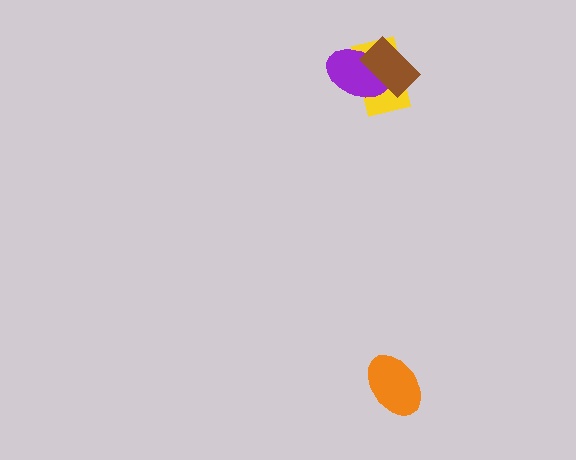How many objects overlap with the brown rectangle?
2 objects overlap with the brown rectangle.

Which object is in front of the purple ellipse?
The brown rectangle is in front of the purple ellipse.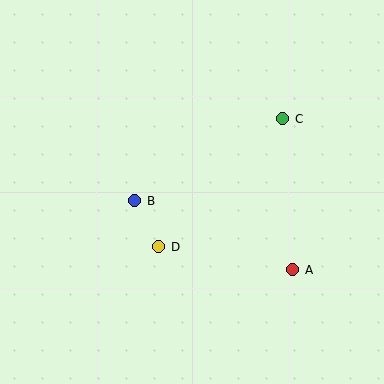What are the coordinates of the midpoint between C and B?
The midpoint between C and B is at (209, 160).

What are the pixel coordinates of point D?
Point D is at (159, 247).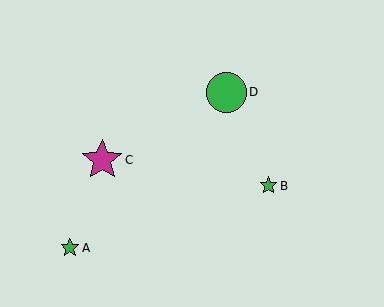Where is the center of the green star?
The center of the green star is at (269, 186).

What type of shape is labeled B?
Shape B is a green star.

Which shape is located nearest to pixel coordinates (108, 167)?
The magenta star (labeled C) at (102, 160) is nearest to that location.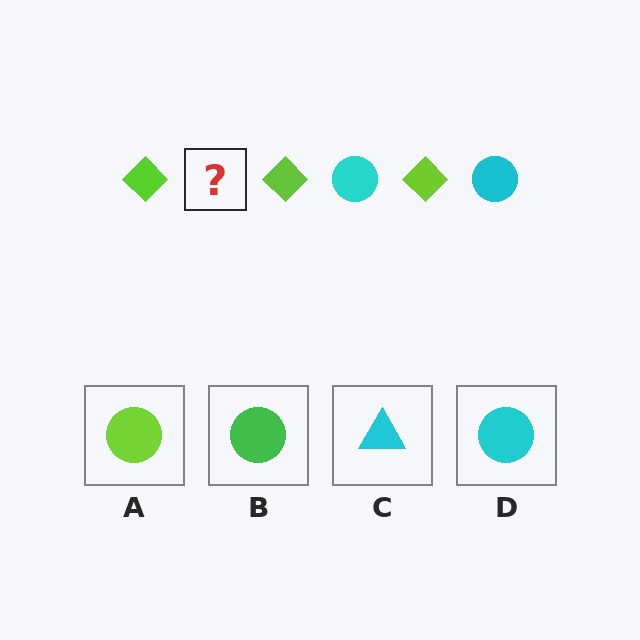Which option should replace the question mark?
Option D.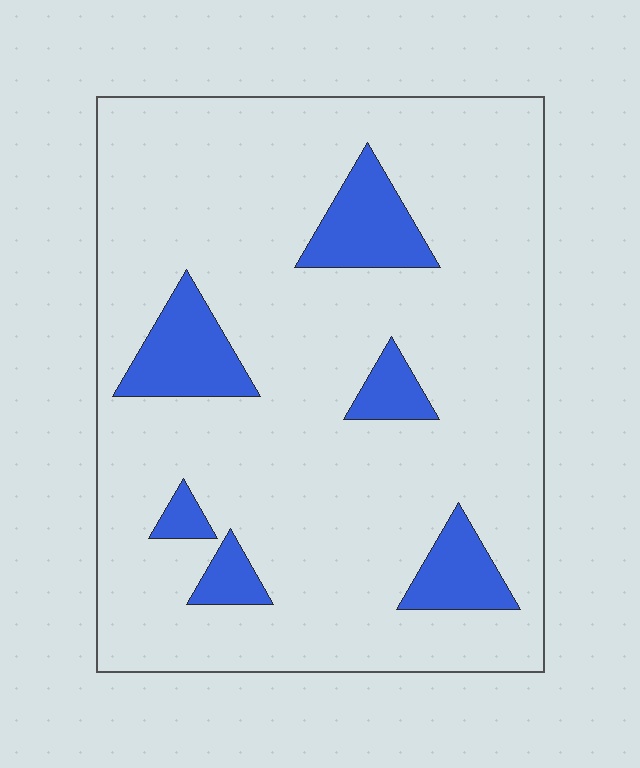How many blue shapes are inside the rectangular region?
6.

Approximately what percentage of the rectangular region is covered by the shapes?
Approximately 15%.